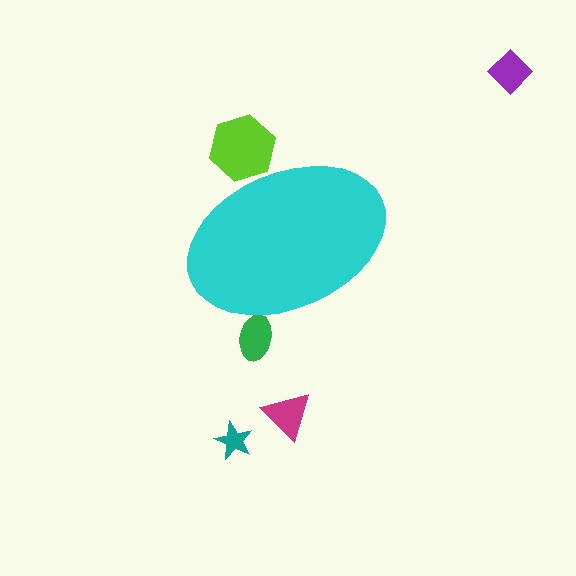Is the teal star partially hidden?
No, the teal star is fully visible.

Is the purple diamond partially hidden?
No, the purple diamond is fully visible.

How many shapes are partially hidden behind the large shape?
2 shapes are partially hidden.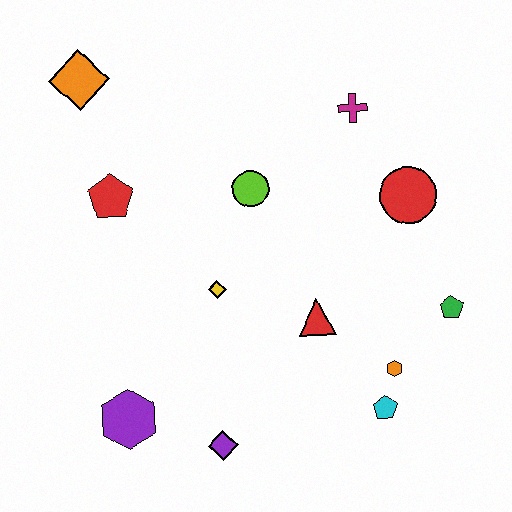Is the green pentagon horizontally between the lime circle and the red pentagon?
No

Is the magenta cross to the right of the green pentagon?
No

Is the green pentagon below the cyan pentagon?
No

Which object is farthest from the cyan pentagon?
The orange diamond is farthest from the cyan pentagon.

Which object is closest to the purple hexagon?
The purple diamond is closest to the purple hexagon.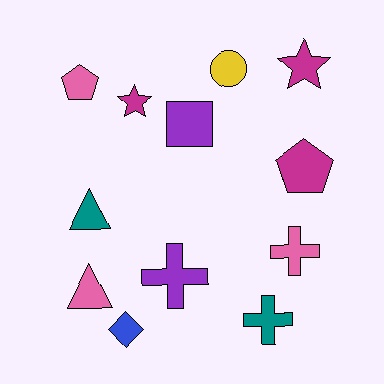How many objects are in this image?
There are 12 objects.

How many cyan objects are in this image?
There are no cyan objects.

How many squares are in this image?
There is 1 square.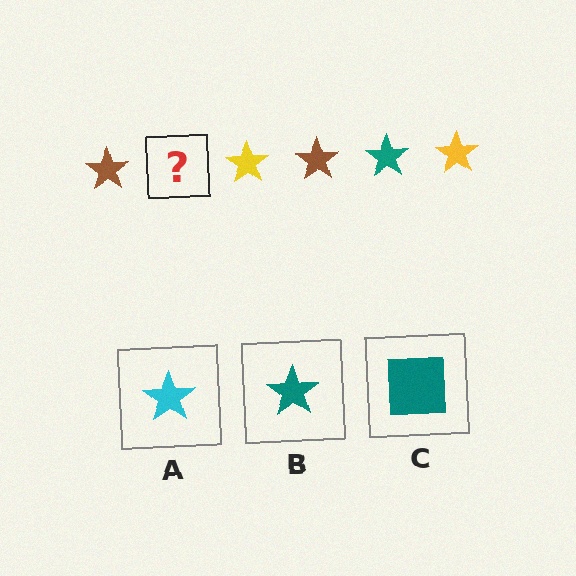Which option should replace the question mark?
Option B.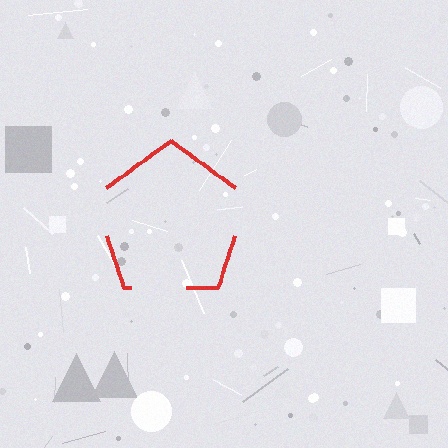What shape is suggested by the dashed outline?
The dashed outline suggests a pentagon.